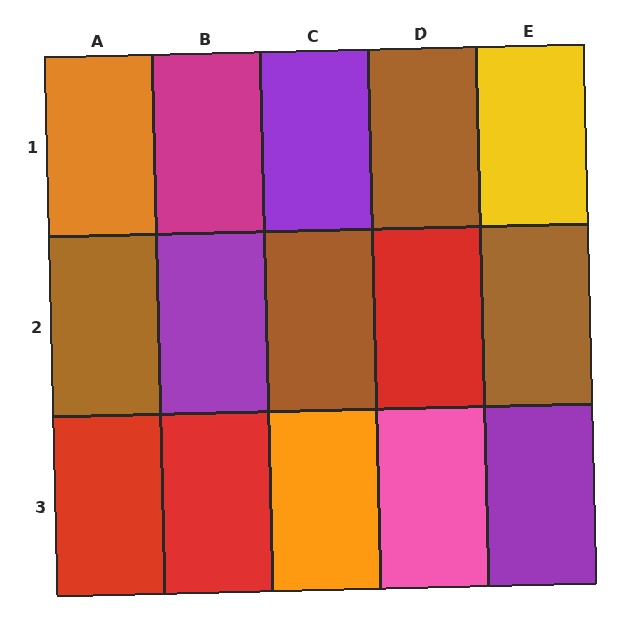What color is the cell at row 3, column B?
Red.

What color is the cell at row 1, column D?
Brown.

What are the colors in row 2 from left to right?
Brown, purple, brown, red, brown.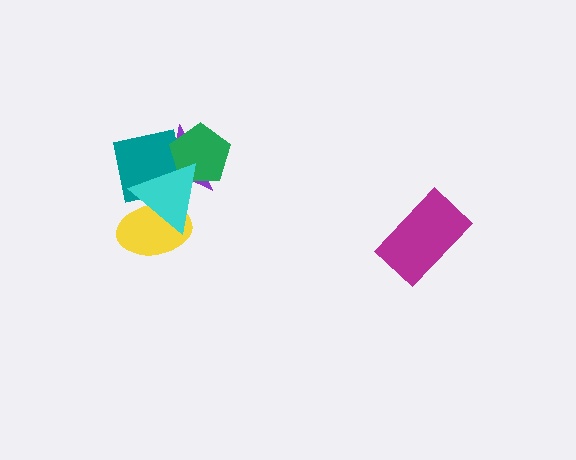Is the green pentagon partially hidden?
Yes, it is partially covered by another shape.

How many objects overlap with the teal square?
3 objects overlap with the teal square.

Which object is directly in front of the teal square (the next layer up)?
The green pentagon is directly in front of the teal square.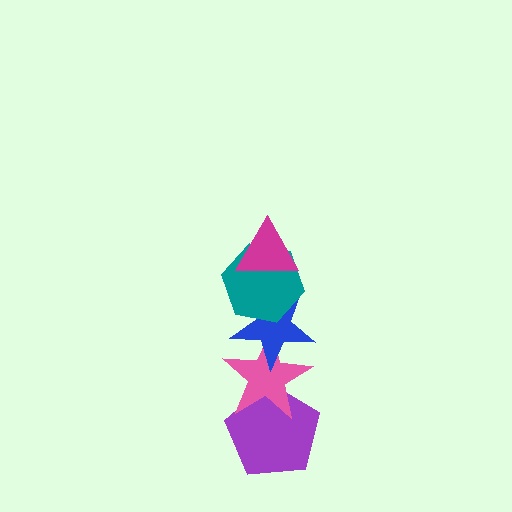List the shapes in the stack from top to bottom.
From top to bottom: the magenta triangle, the teal hexagon, the blue star, the pink star, the purple pentagon.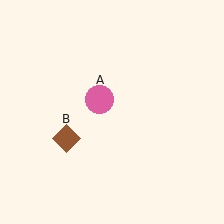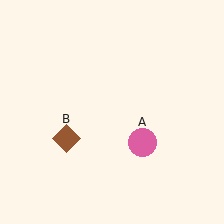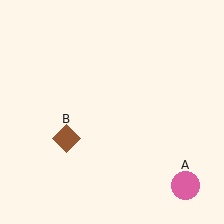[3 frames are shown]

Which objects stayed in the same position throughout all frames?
Brown diamond (object B) remained stationary.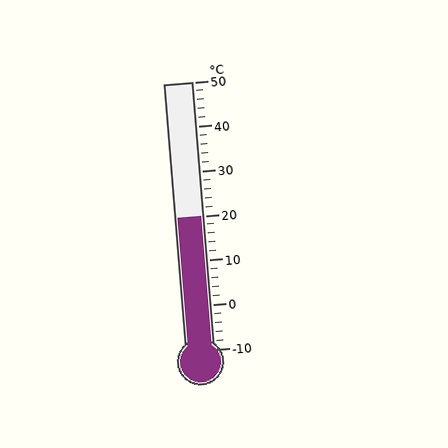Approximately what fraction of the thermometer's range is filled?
The thermometer is filled to approximately 50% of its range.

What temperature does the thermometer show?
The thermometer shows approximately 20°C.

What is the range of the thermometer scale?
The thermometer scale ranges from -10°C to 50°C.